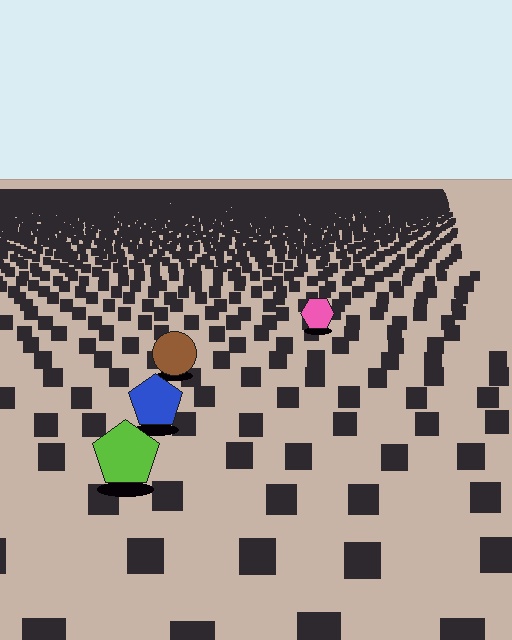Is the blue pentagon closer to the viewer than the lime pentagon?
No. The lime pentagon is closer — you can tell from the texture gradient: the ground texture is coarser near it.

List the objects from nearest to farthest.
From nearest to farthest: the lime pentagon, the blue pentagon, the brown circle, the pink hexagon.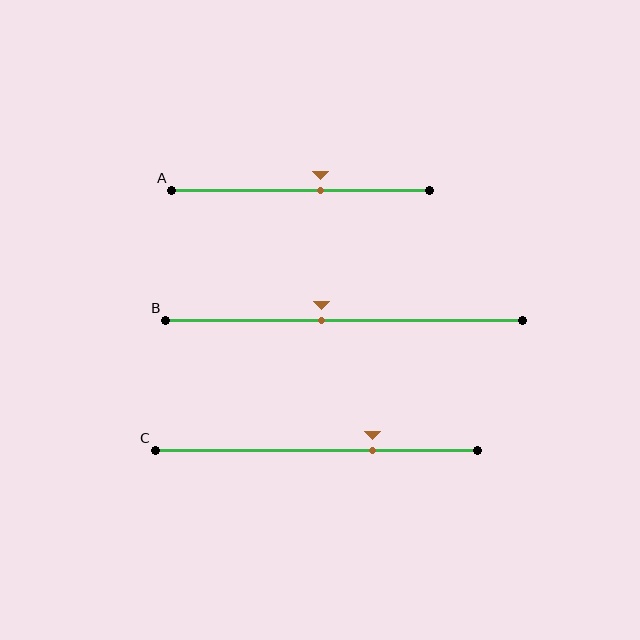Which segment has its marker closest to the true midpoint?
Segment B has its marker closest to the true midpoint.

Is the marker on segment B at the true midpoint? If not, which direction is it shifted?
No, the marker on segment B is shifted to the left by about 6% of the segment length.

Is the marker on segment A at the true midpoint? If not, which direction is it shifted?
No, the marker on segment A is shifted to the right by about 8% of the segment length.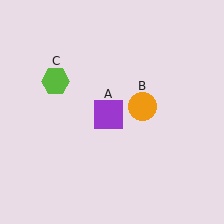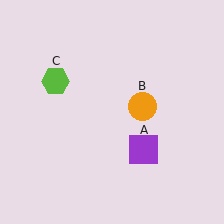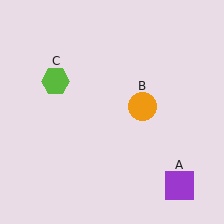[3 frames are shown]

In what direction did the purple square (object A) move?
The purple square (object A) moved down and to the right.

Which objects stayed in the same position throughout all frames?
Orange circle (object B) and lime hexagon (object C) remained stationary.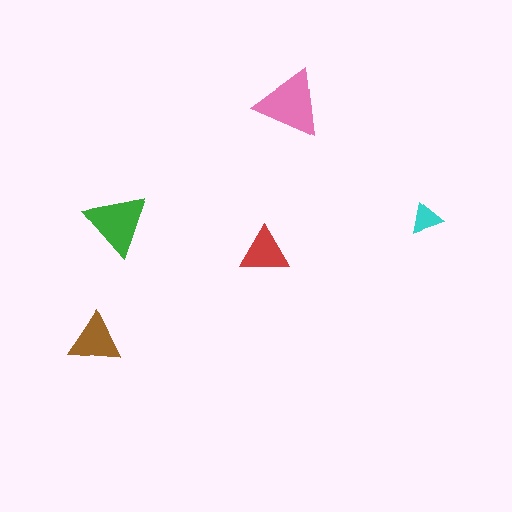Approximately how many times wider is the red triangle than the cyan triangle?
About 1.5 times wider.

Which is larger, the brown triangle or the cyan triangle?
The brown one.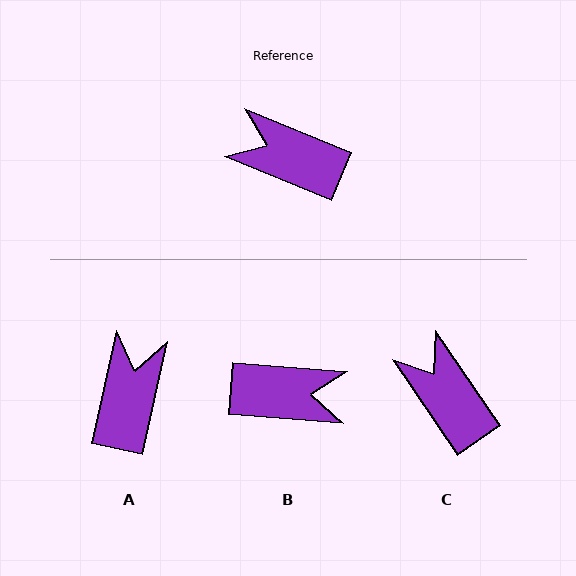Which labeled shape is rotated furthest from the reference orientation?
B, about 162 degrees away.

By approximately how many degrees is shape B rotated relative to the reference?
Approximately 162 degrees clockwise.